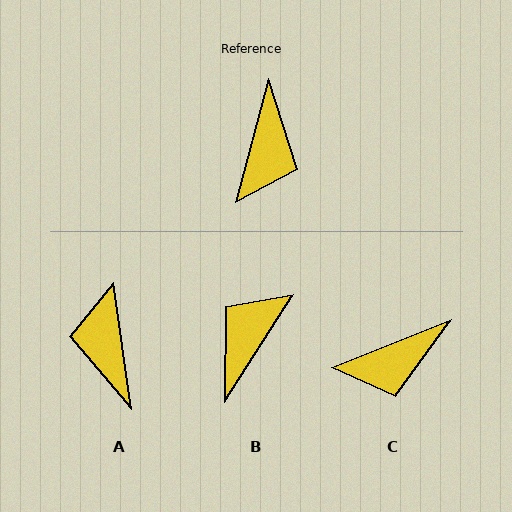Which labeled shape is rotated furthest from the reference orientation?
B, about 163 degrees away.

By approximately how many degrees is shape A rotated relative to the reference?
Approximately 157 degrees clockwise.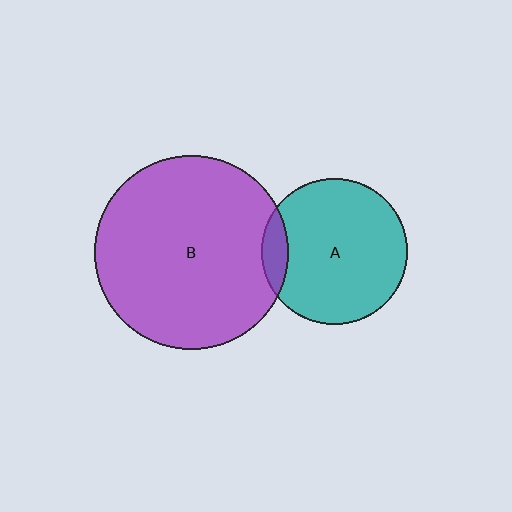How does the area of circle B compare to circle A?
Approximately 1.8 times.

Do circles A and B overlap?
Yes.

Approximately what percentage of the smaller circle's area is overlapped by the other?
Approximately 10%.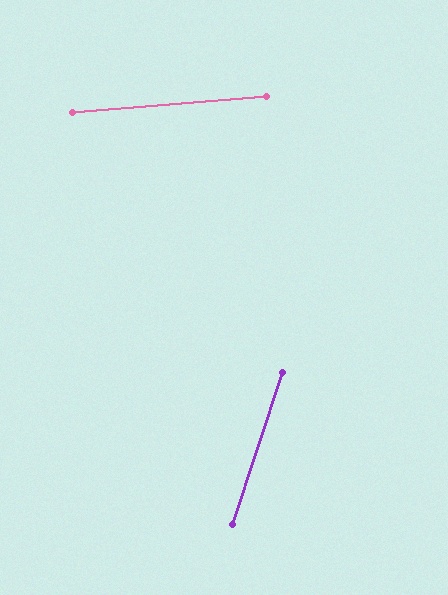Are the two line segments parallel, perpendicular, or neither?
Neither parallel nor perpendicular — they differ by about 67°.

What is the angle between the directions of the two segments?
Approximately 67 degrees.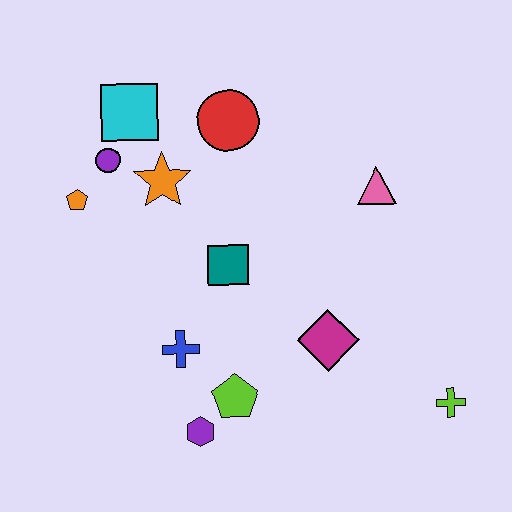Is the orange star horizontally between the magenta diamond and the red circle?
No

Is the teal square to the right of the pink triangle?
No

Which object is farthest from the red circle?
The lime cross is farthest from the red circle.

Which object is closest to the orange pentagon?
The purple circle is closest to the orange pentagon.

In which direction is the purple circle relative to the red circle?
The purple circle is to the left of the red circle.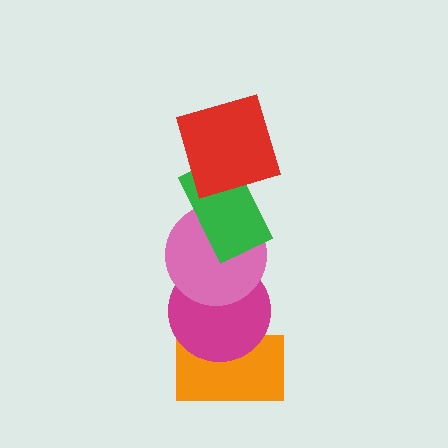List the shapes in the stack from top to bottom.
From top to bottom: the red square, the green rectangle, the pink circle, the magenta circle, the orange rectangle.